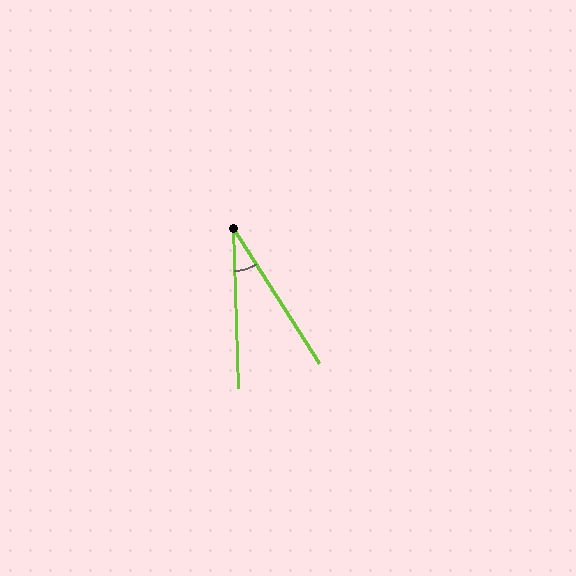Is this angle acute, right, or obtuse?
It is acute.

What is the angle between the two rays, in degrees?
Approximately 30 degrees.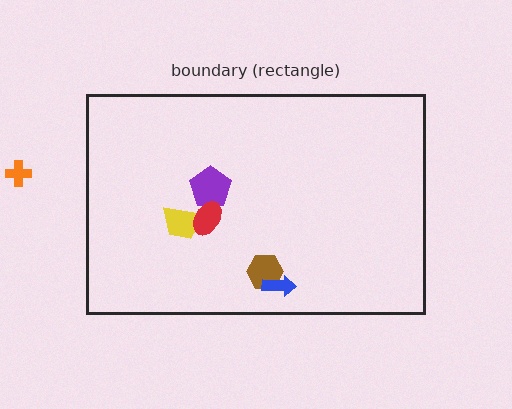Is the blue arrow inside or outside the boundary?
Inside.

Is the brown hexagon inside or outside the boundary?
Inside.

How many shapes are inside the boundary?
5 inside, 1 outside.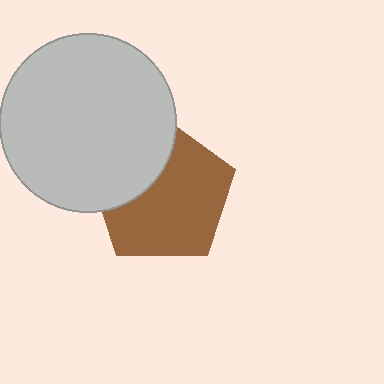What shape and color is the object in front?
The object in front is a light gray circle.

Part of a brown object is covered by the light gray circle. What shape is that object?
It is a pentagon.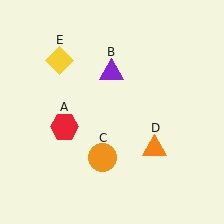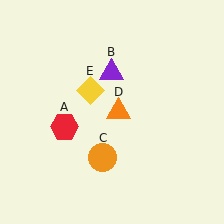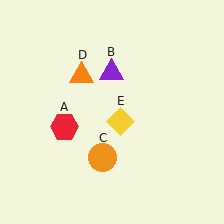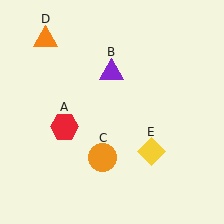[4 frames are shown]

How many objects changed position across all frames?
2 objects changed position: orange triangle (object D), yellow diamond (object E).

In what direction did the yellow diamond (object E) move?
The yellow diamond (object E) moved down and to the right.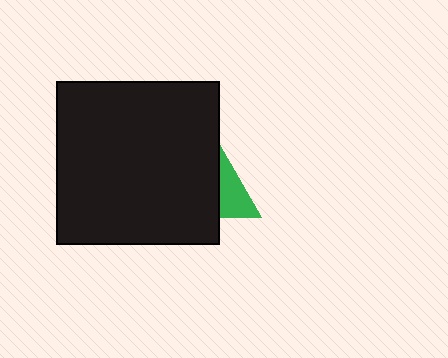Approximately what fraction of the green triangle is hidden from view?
Roughly 58% of the green triangle is hidden behind the black square.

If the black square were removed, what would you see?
You would see the complete green triangle.